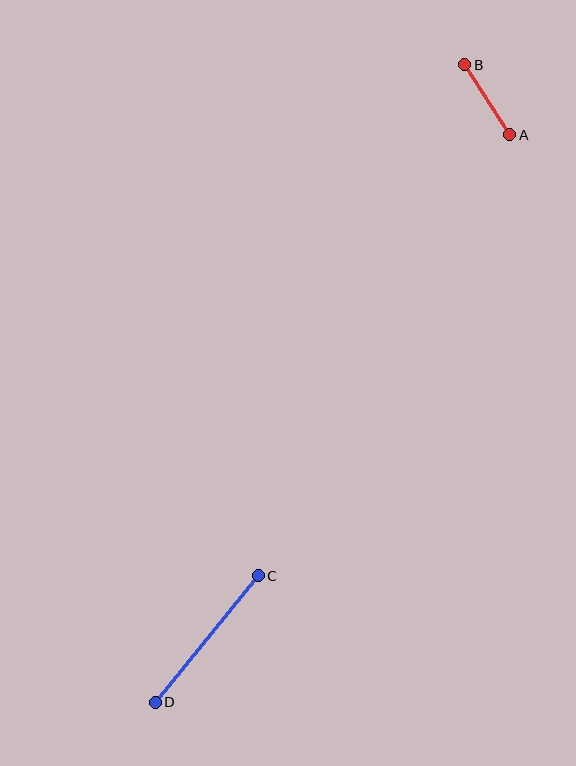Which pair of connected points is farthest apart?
Points C and D are farthest apart.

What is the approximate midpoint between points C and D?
The midpoint is at approximately (207, 639) pixels.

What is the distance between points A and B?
The distance is approximately 83 pixels.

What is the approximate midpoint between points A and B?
The midpoint is at approximately (487, 100) pixels.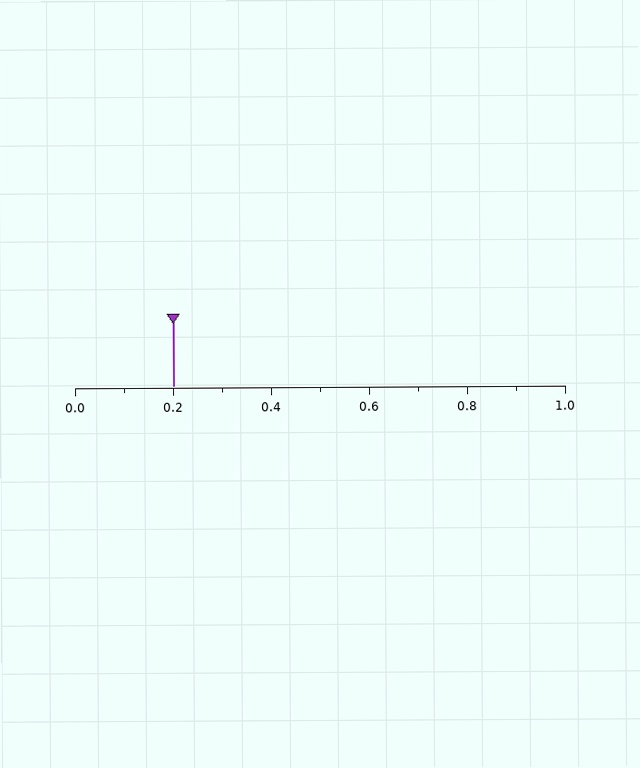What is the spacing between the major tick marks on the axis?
The major ticks are spaced 0.2 apart.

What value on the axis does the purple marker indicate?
The marker indicates approximately 0.2.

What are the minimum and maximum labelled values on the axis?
The axis runs from 0.0 to 1.0.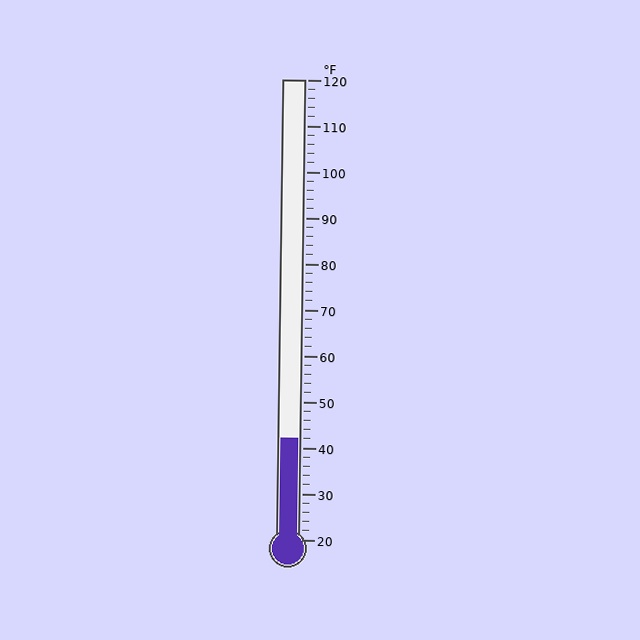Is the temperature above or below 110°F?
The temperature is below 110°F.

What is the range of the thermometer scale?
The thermometer scale ranges from 20°F to 120°F.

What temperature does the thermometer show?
The thermometer shows approximately 42°F.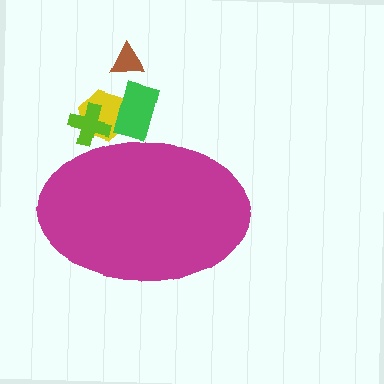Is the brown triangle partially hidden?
No, the brown triangle is fully visible.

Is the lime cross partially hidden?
Yes, the lime cross is partially hidden behind the magenta ellipse.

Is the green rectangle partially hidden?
Yes, the green rectangle is partially hidden behind the magenta ellipse.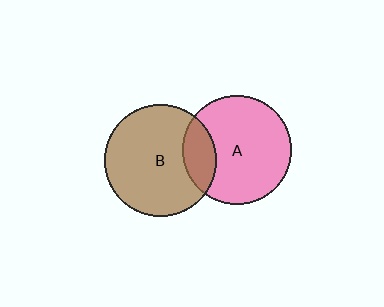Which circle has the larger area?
Circle B (brown).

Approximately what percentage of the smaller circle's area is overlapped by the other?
Approximately 20%.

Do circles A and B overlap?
Yes.